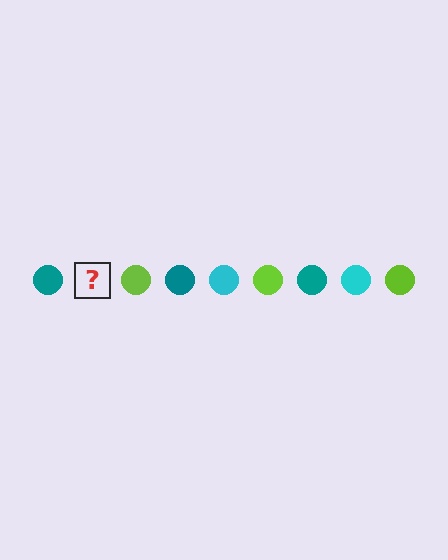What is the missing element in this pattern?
The missing element is a cyan circle.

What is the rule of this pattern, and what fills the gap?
The rule is that the pattern cycles through teal, cyan, lime circles. The gap should be filled with a cyan circle.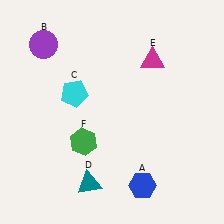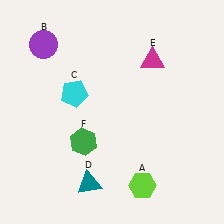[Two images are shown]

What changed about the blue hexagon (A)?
In Image 1, A is blue. In Image 2, it changed to lime.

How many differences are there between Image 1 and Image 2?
There is 1 difference between the two images.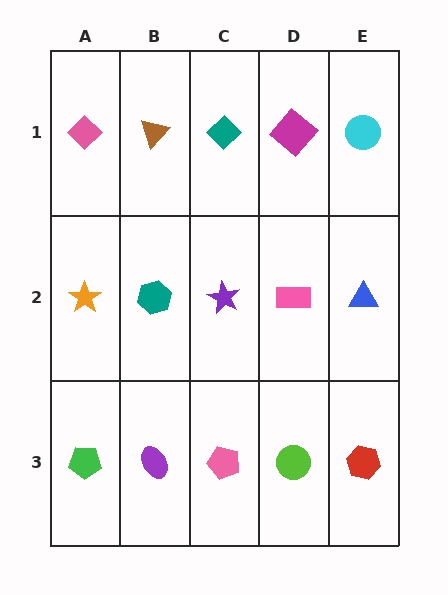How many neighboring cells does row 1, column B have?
3.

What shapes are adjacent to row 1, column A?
An orange star (row 2, column A), a brown triangle (row 1, column B).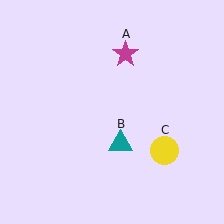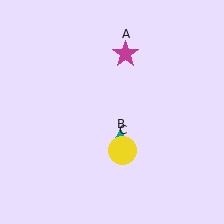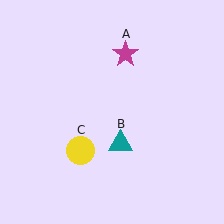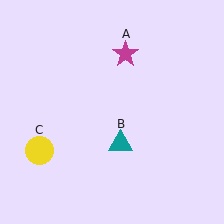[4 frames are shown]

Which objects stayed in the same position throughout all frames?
Magenta star (object A) and teal triangle (object B) remained stationary.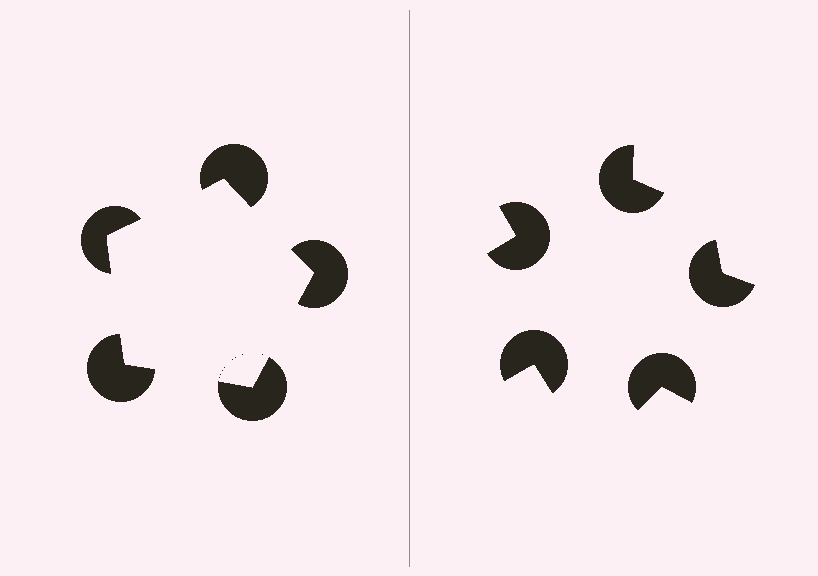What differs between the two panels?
The pac-man discs are positioned identically on both sides; only the wedge orientations differ. On the left they align to a pentagon; on the right they are misaligned.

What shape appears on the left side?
An illusory pentagon.